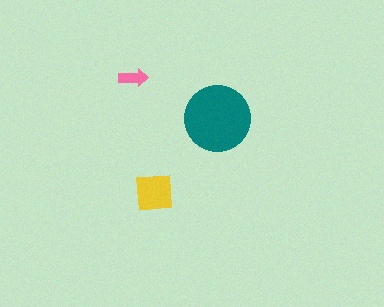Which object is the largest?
The teal circle.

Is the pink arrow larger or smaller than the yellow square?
Smaller.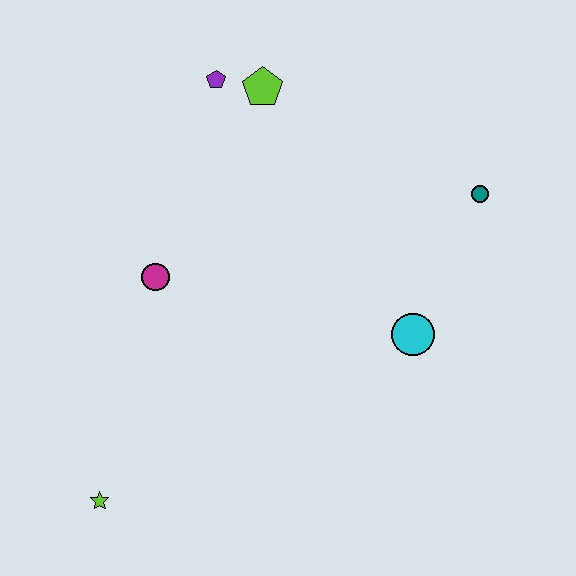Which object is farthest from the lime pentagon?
The lime star is farthest from the lime pentagon.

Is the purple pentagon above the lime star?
Yes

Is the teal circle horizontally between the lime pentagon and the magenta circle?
No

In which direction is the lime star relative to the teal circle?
The lime star is to the left of the teal circle.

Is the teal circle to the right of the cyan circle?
Yes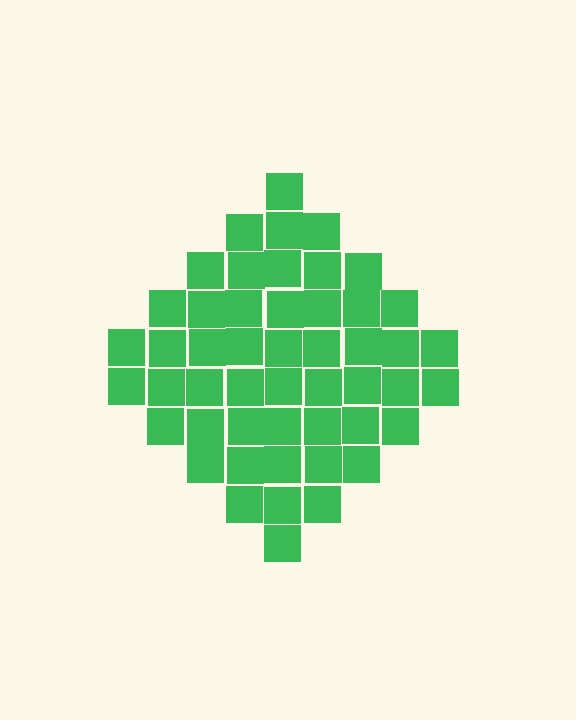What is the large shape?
The large shape is a diamond.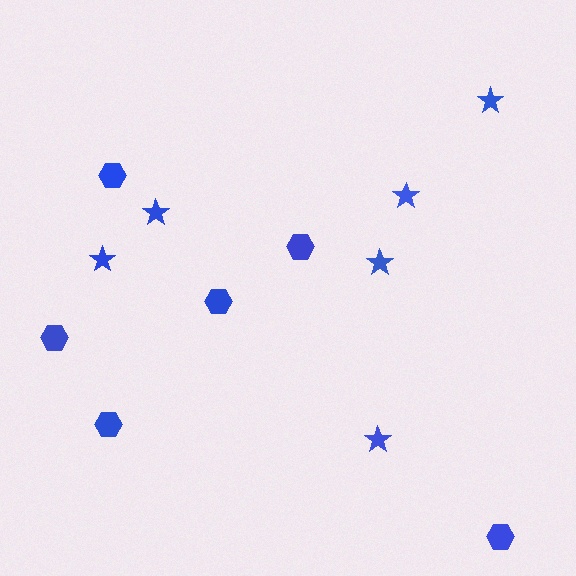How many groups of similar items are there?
There are 2 groups: one group of hexagons (6) and one group of stars (6).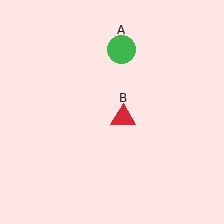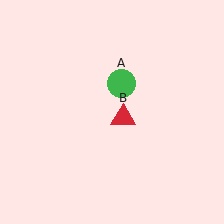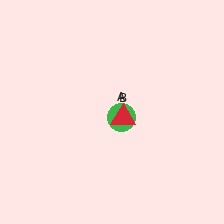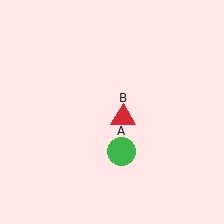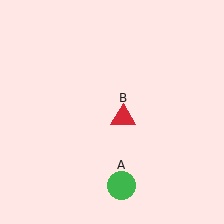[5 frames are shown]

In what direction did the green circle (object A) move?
The green circle (object A) moved down.